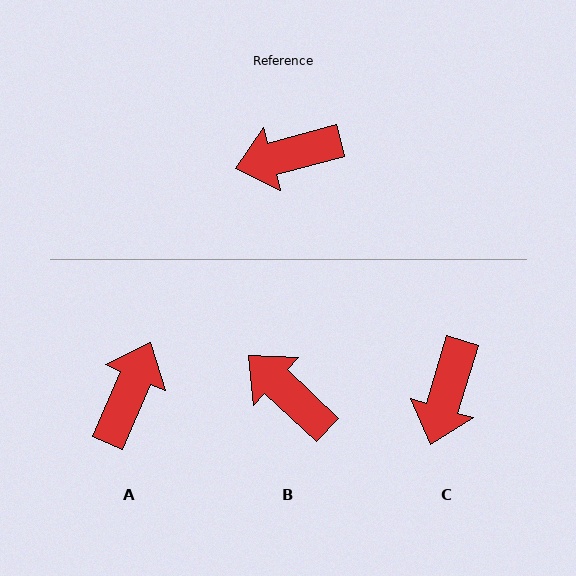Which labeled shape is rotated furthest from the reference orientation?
A, about 128 degrees away.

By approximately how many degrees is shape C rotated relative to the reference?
Approximately 58 degrees counter-clockwise.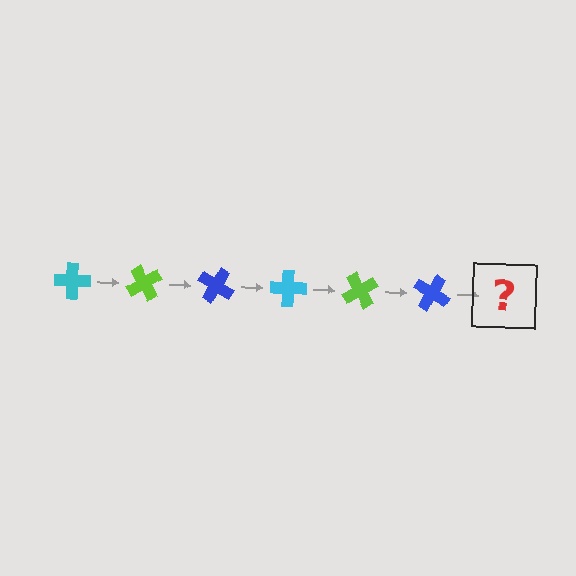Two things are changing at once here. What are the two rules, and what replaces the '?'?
The two rules are that it rotates 60 degrees each step and the color cycles through cyan, lime, and blue. The '?' should be a cyan cross, rotated 360 degrees from the start.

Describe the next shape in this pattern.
It should be a cyan cross, rotated 360 degrees from the start.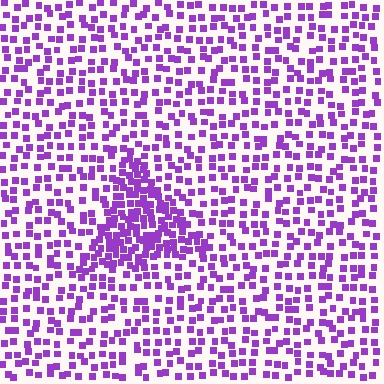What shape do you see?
I see a triangle.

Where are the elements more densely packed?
The elements are more densely packed inside the triangle boundary.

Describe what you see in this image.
The image contains small purple elements arranged at two different densities. A triangle-shaped region is visible where the elements are more densely packed than the surrounding area.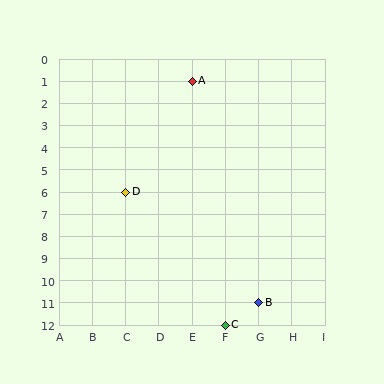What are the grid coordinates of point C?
Point C is at grid coordinates (F, 12).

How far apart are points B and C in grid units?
Points B and C are 1 column and 1 row apart (about 1.4 grid units diagonally).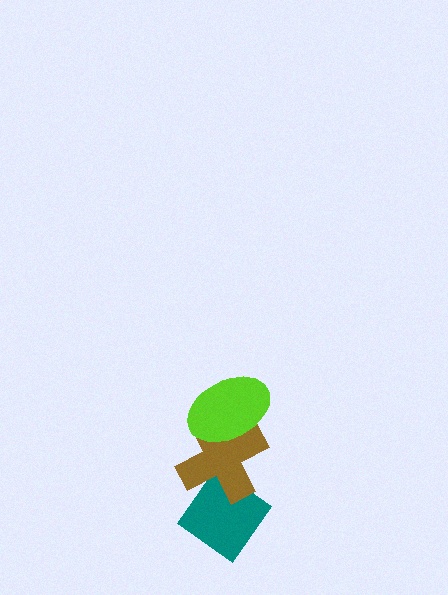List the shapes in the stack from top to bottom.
From top to bottom: the lime ellipse, the brown cross, the teal diamond.